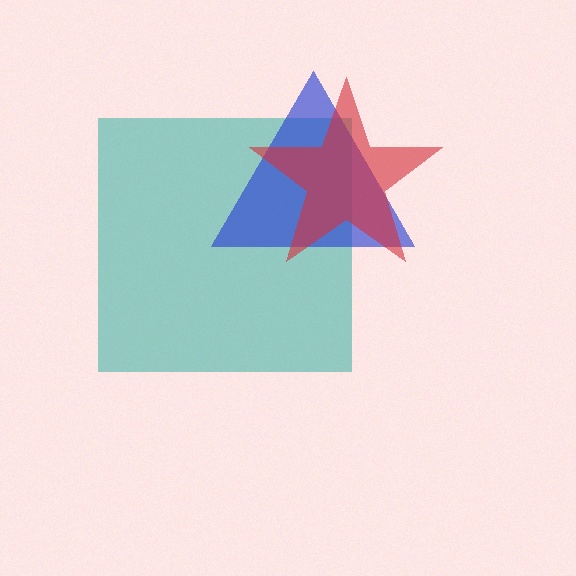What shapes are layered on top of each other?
The layered shapes are: a teal square, a blue triangle, a red star.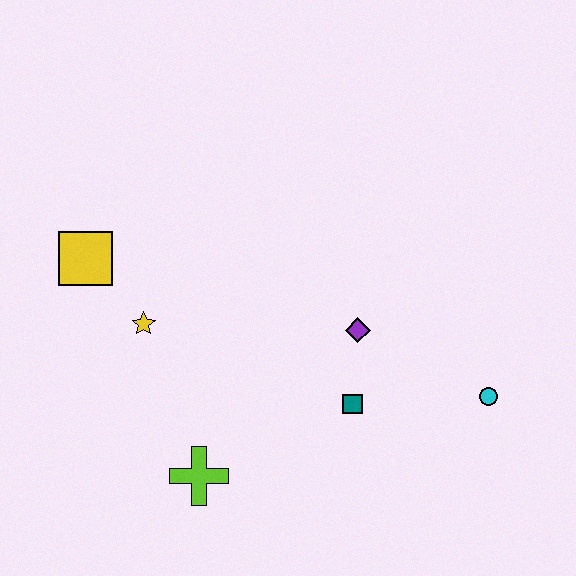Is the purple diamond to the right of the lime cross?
Yes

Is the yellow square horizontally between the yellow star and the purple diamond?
No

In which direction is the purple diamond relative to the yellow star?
The purple diamond is to the right of the yellow star.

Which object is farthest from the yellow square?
The cyan circle is farthest from the yellow square.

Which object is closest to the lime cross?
The yellow star is closest to the lime cross.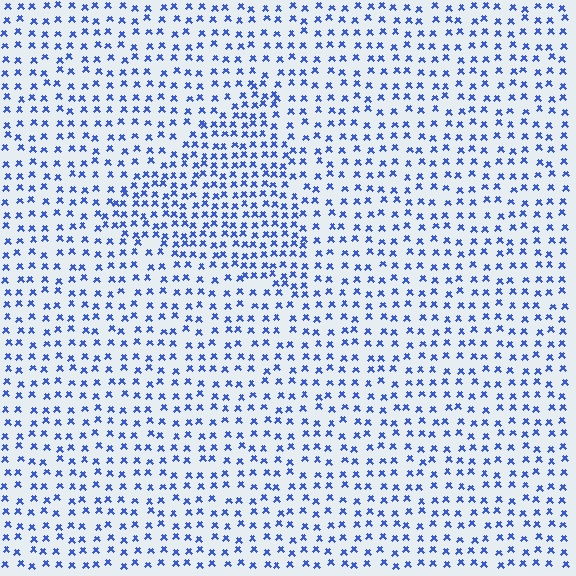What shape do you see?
I see a triangle.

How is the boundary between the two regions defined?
The boundary is defined by a change in element density (approximately 1.7x ratio). All elements are the same color, size, and shape.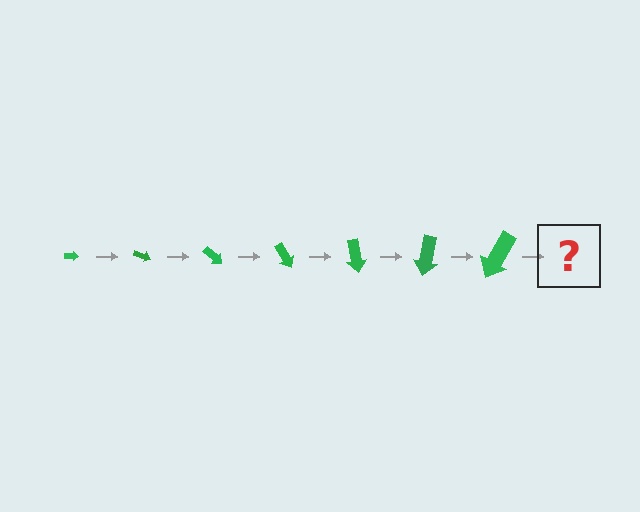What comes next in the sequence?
The next element should be an arrow, larger than the previous one and rotated 140 degrees from the start.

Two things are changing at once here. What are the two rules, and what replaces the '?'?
The two rules are that the arrow grows larger each step and it rotates 20 degrees each step. The '?' should be an arrow, larger than the previous one and rotated 140 degrees from the start.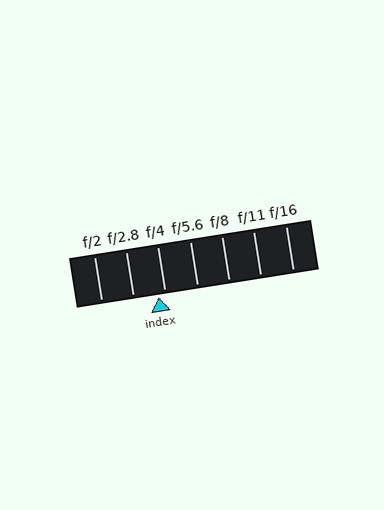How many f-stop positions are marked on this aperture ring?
There are 7 f-stop positions marked.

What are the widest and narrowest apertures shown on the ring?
The widest aperture shown is f/2 and the narrowest is f/16.